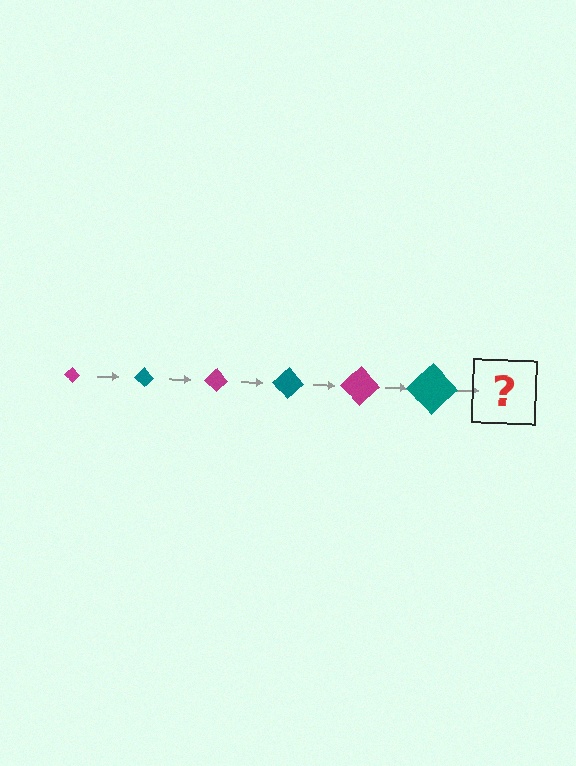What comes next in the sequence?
The next element should be a magenta diamond, larger than the previous one.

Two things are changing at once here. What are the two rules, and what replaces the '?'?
The two rules are that the diamond grows larger each step and the color cycles through magenta and teal. The '?' should be a magenta diamond, larger than the previous one.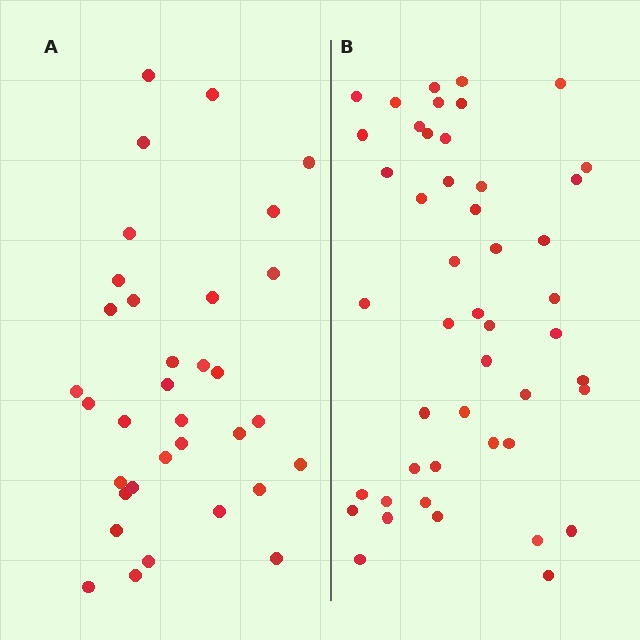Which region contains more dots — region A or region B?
Region B (the right region) has more dots.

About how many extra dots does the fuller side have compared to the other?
Region B has approximately 15 more dots than region A.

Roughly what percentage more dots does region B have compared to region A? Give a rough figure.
About 40% more.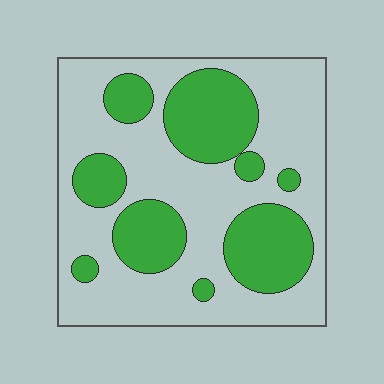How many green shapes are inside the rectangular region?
9.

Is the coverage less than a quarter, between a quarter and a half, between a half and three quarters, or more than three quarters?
Between a quarter and a half.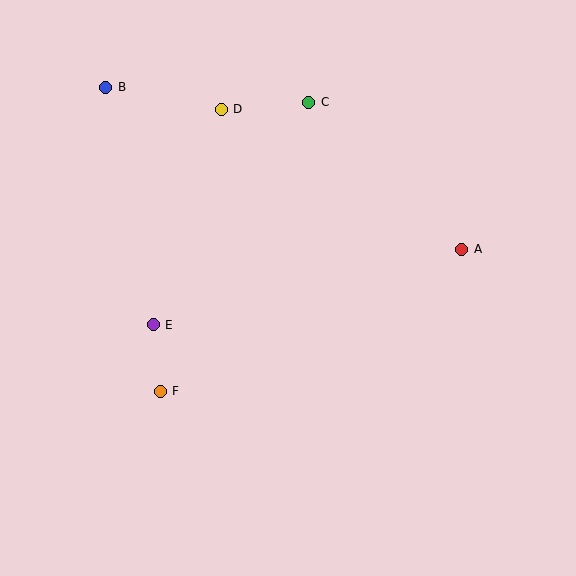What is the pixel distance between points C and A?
The distance between C and A is 212 pixels.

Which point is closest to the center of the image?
Point E at (153, 325) is closest to the center.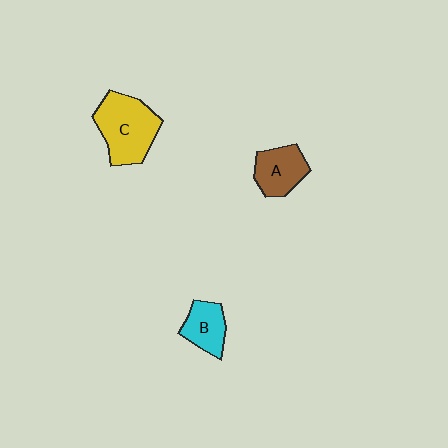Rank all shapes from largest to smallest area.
From largest to smallest: C (yellow), A (brown), B (cyan).